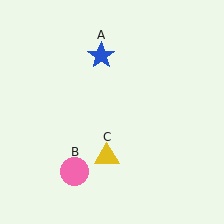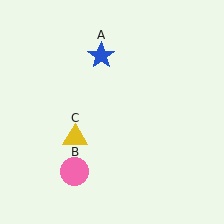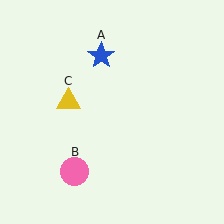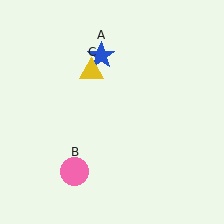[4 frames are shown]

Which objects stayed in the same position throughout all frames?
Blue star (object A) and pink circle (object B) remained stationary.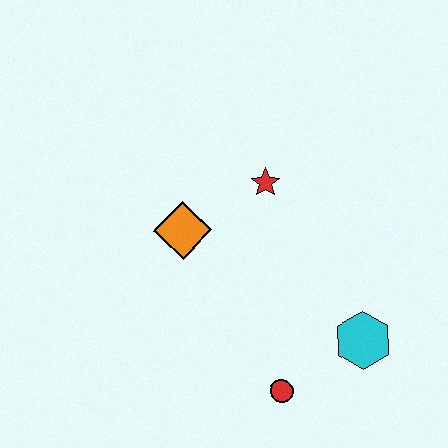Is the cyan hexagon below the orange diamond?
Yes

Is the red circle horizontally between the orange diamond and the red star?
No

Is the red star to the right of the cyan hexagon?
No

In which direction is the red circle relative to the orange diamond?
The red circle is below the orange diamond.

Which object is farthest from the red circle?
The red star is farthest from the red circle.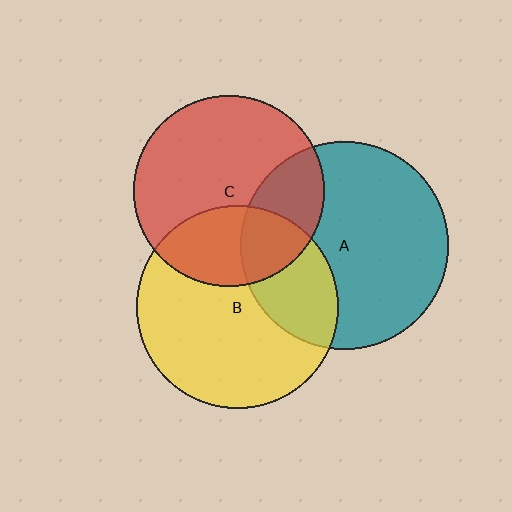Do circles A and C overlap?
Yes.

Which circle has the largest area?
Circle A (teal).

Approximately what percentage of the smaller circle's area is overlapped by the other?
Approximately 25%.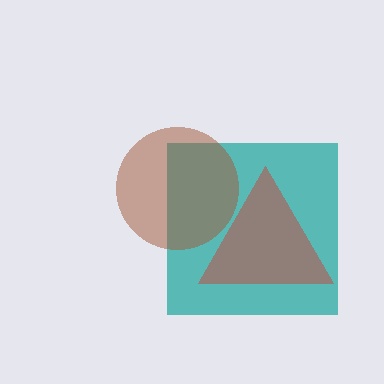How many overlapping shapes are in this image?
There are 3 overlapping shapes in the image.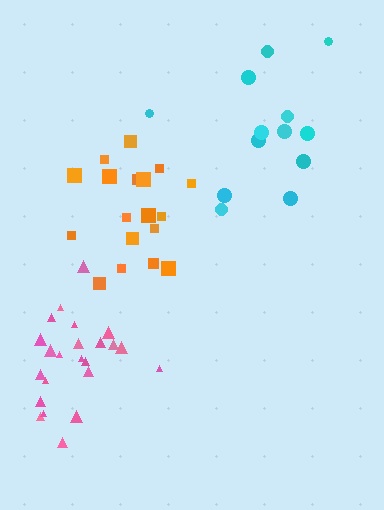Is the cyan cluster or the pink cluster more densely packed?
Pink.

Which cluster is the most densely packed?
Pink.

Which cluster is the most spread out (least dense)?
Cyan.